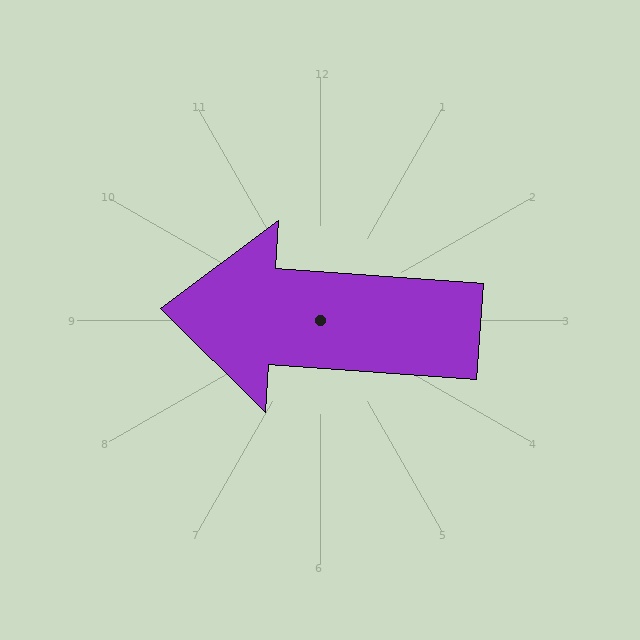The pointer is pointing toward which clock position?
Roughly 9 o'clock.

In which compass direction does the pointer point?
West.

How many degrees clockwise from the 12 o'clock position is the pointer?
Approximately 274 degrees.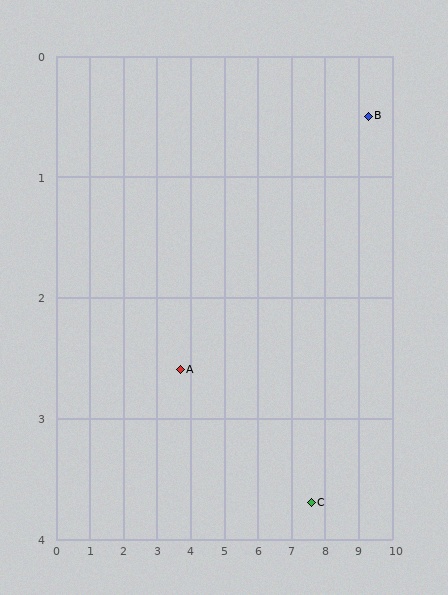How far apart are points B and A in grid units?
Points B and A are about 6.0 grid units apart.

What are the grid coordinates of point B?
Point B is at approximately (9.3, 0.5).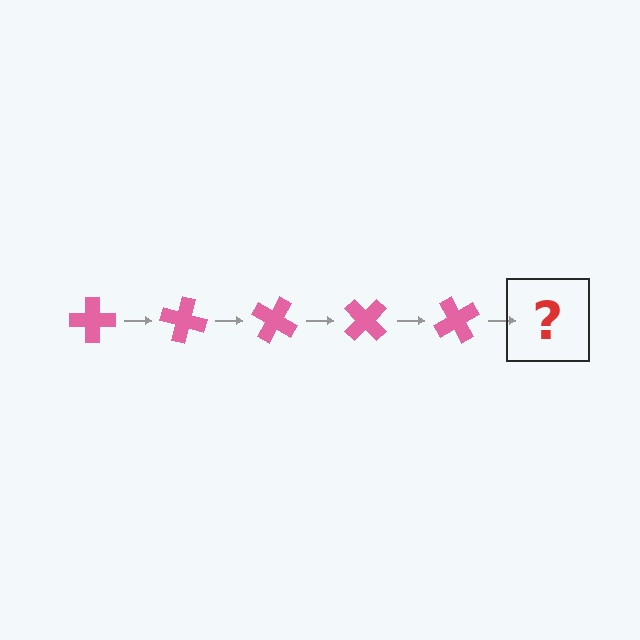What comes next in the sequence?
The next element should be a pink cross rotated 75 degrees.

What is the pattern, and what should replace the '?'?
The pattern is that the cross rotates 15 degrees each step. The '?' should be a pink cross rotated 75 degrees.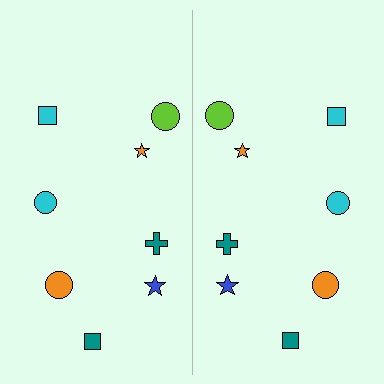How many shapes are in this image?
There are 16 shapes in this image.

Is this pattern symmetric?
Yes, this pattern has bilateral (reflection) symmetry.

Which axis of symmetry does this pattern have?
The pattern has a vertical axis of symmetry running through the center of the image.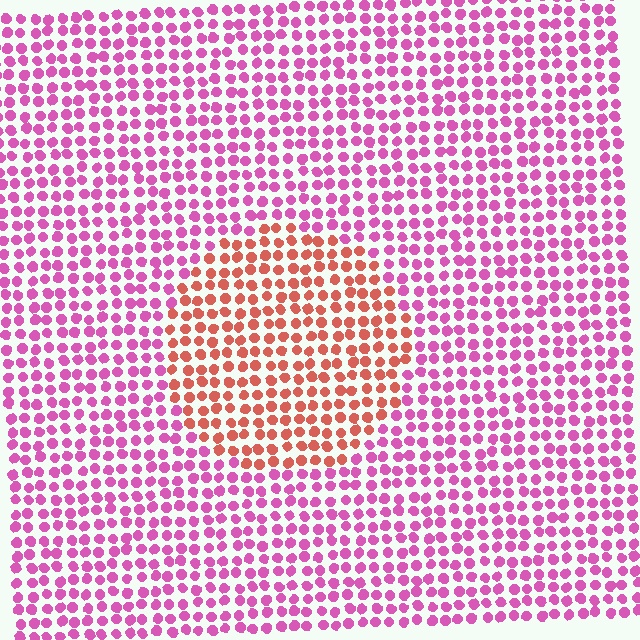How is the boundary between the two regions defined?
The boundary is defined purely by a slight shift in hue (about 48 degrees). Spacing, size, and orientation are identical on both sides.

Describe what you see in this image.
The image is filled with small pink elements in a uniform arrangement. A circle-shaped region is visible where the elements are tinted to a slightly different hue, forming a subtle color boundary.